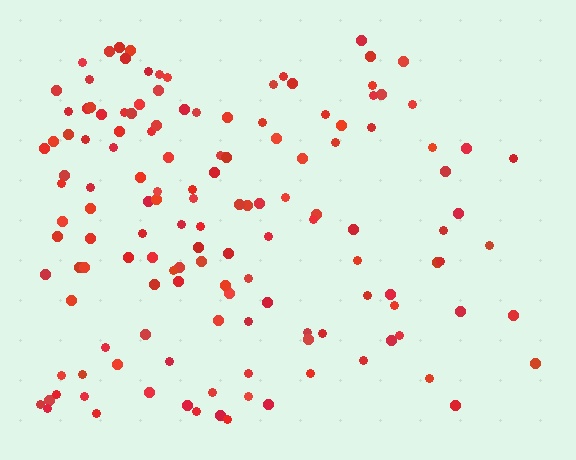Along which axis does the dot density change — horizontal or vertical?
Horizontal.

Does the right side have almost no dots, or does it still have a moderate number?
Still a moderate number, just noticeably fewer than the left.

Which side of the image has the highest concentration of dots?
The left.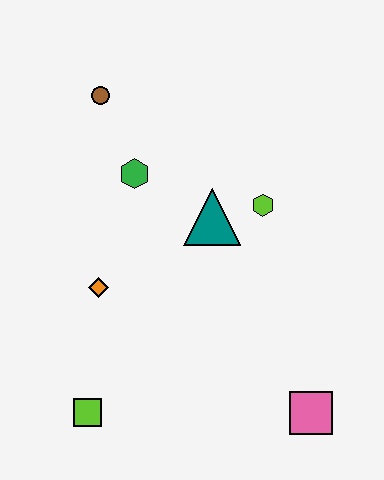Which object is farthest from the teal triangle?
The lime square is farthest from the teal triangle.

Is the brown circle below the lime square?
No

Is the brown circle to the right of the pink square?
No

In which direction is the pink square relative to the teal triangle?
The pink square is below the teal triangle.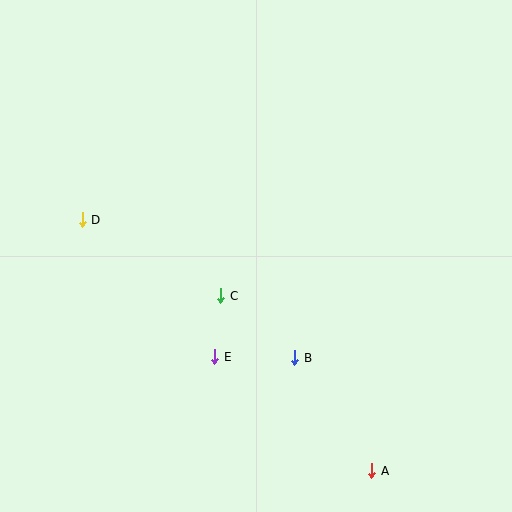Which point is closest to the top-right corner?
Point C is closest to the top-right corner.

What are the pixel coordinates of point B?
Point B is at (295, 358).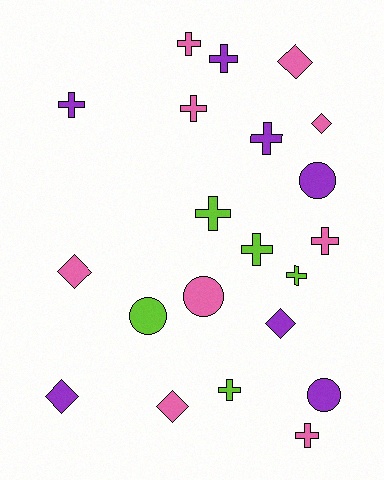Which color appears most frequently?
Pink, with 9 objects.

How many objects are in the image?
There are 21 objects.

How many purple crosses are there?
There are 3 purple crosses.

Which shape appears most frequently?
Cross, with 11 objects.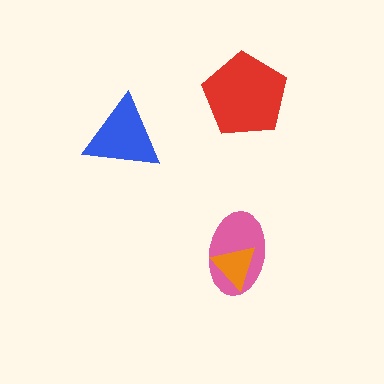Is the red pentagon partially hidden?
No, no other shape covers it.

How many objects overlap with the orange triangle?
1 object overlaps with the orange triangle.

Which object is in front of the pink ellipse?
The orange triangle is in front of the pink ellipse.